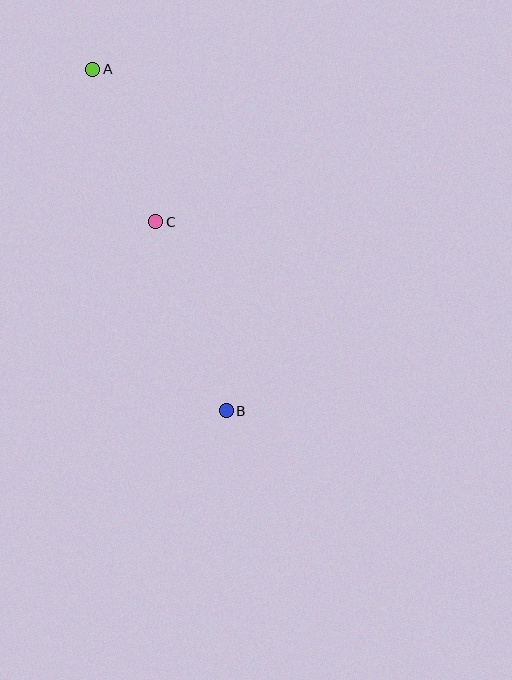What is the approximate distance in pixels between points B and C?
The distance between B and C is approximately 202 pixels.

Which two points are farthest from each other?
Points A and B are farthest from each other.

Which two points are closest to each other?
Points A and C are closest to each other.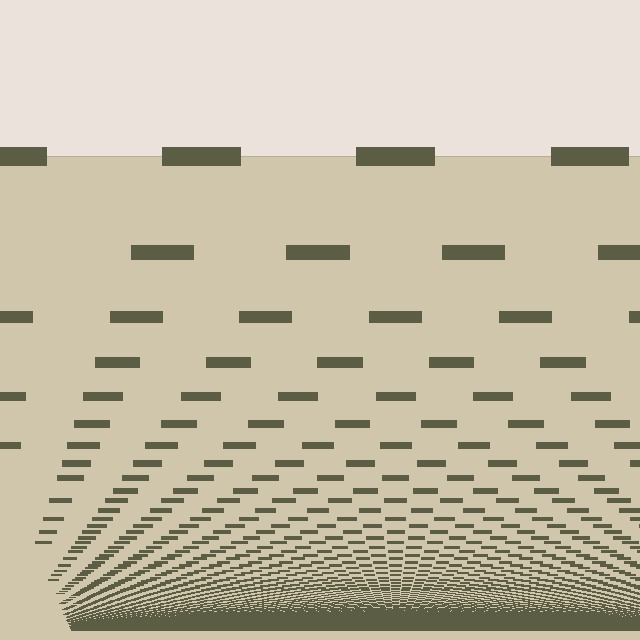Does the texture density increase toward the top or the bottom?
Density increases toward the bottom.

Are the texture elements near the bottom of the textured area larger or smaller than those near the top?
Smaller. The gradient is inverted — elements near the bottom are smaller and denser.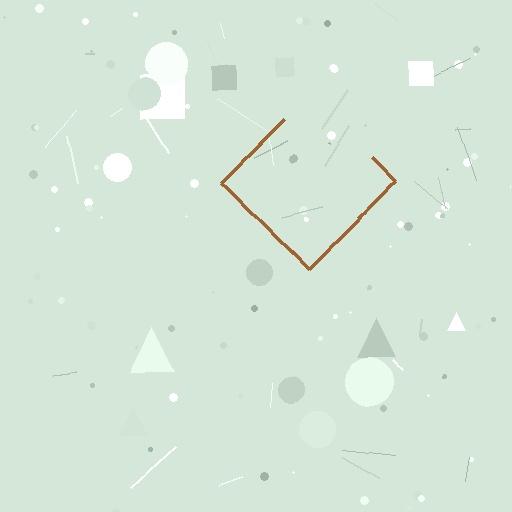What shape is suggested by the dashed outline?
The dashed outline suggests a diamond.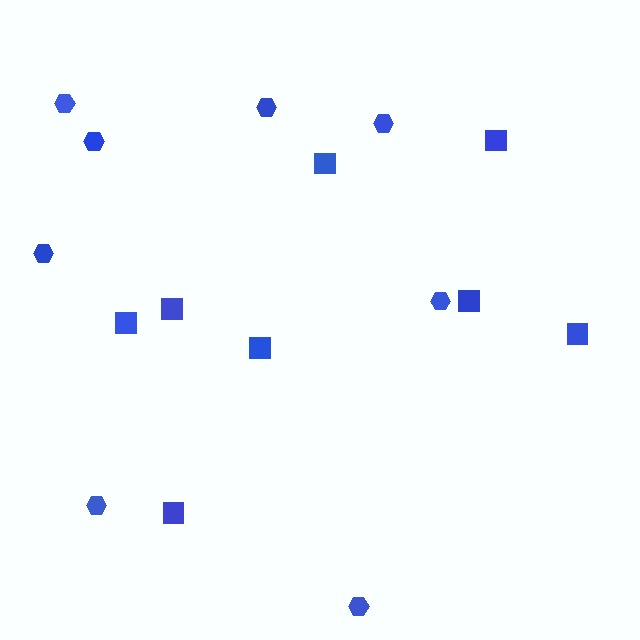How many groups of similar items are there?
There are 2 groups: one group of squares (8) and one group of hexagons (8).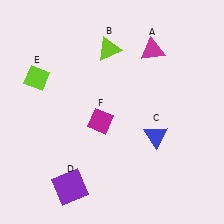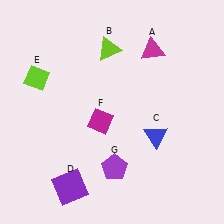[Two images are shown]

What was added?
A purple pentagon (G) was added in Image 2.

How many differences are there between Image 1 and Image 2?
There is 1 difference between the two images.